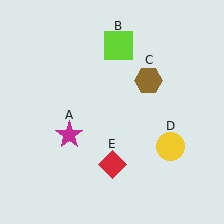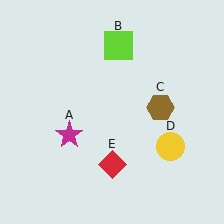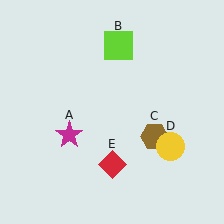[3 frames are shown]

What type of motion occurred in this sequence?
The brown hexagon (object C) rotated clockwise around the center of the scene.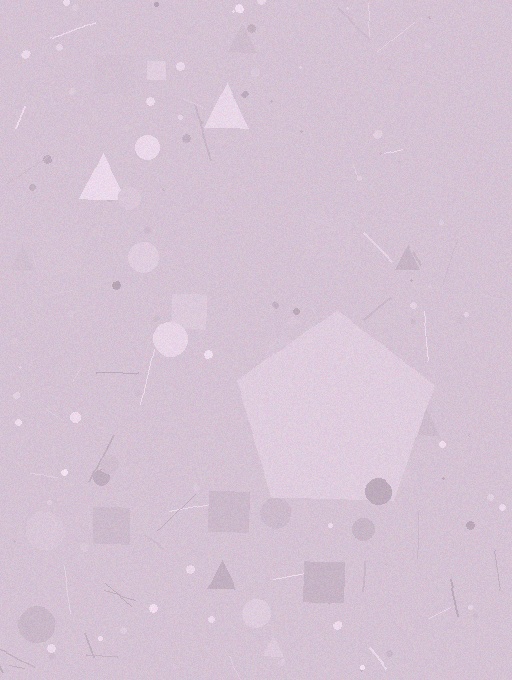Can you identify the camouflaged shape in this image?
The camouflaged shape is a pentagon.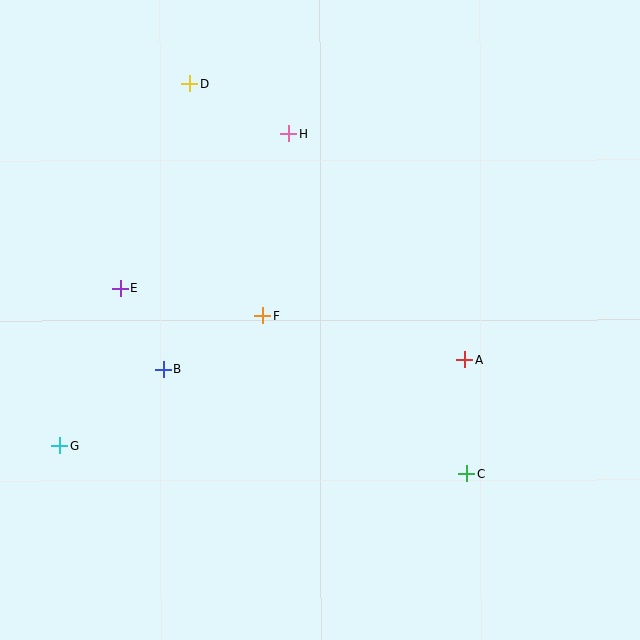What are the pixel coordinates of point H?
Point H is at (289, 134).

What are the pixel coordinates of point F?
Point F is at (263, 316).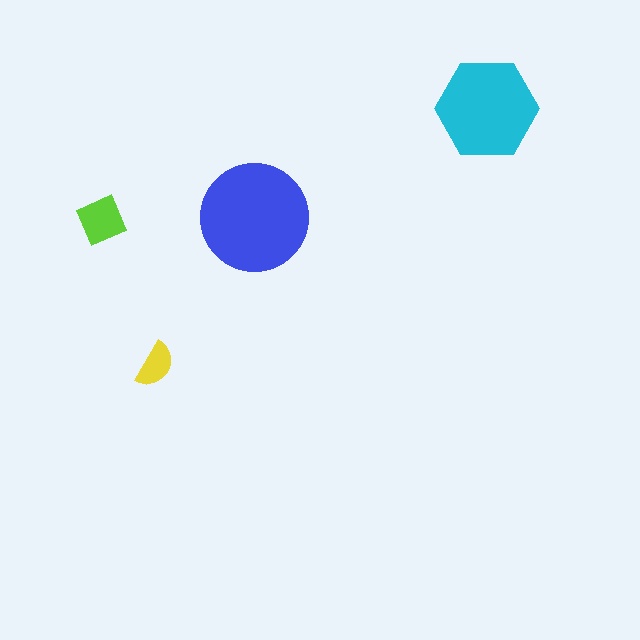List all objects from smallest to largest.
The yellow semicircle, the lime square, the cyan hexagon, the blue circle.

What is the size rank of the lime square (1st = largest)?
3rd.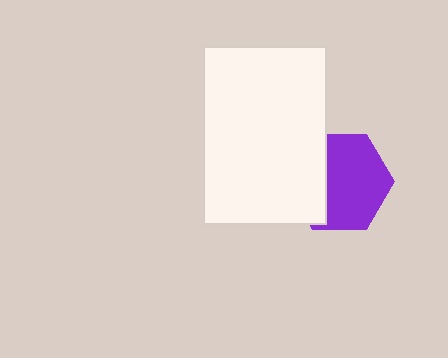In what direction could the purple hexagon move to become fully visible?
The purple hexagon could move right. That would shift it out from behind the white rectangle entirely.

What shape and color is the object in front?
The object in front is a white rectangle.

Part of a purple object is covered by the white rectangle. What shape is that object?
It is a hexagon.